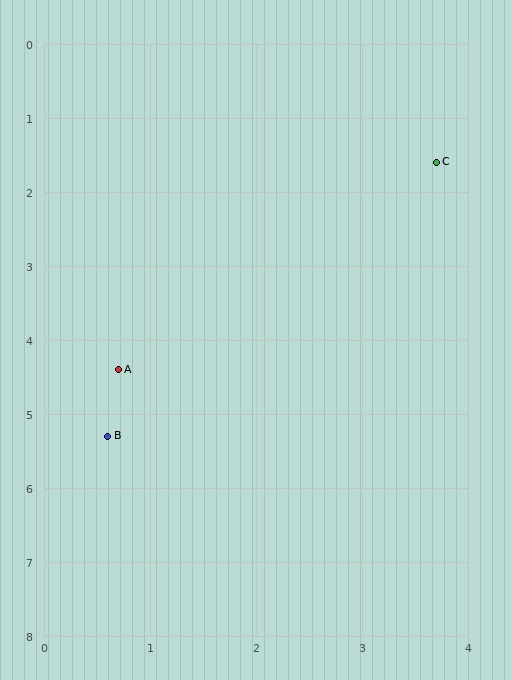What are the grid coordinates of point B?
Point B is at approximately (0.6, 5.3).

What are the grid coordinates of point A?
Point A is at approximately (0.7, 4.4).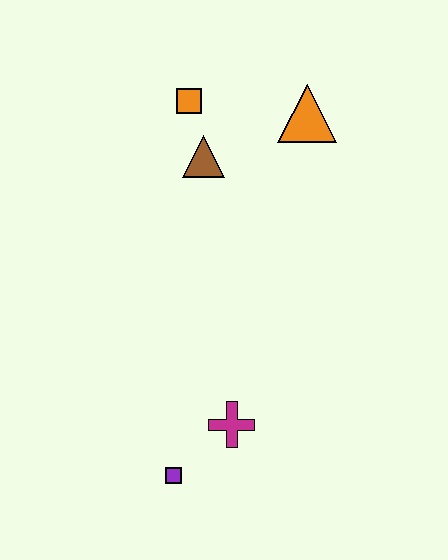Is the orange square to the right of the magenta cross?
No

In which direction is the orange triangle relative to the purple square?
The orange triangle is above the purple square.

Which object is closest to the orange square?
The brown triangle is closest to the orange square.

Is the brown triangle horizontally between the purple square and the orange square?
No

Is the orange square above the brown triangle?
Yes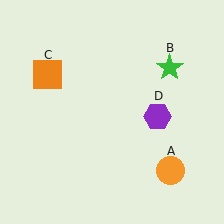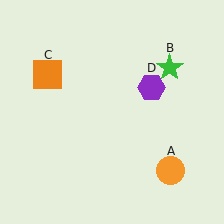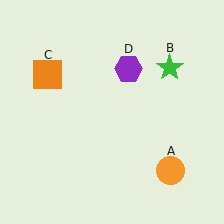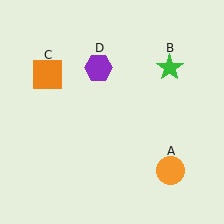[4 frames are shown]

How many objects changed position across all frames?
1 object changed position: purple hexagon (object D).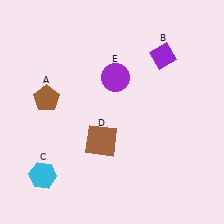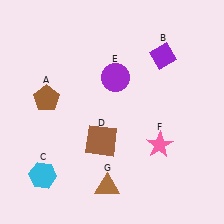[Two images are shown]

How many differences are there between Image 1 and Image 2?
There are 2 differences between the two images.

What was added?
A pink star (F), a brown triangle (G) were added in Image 2.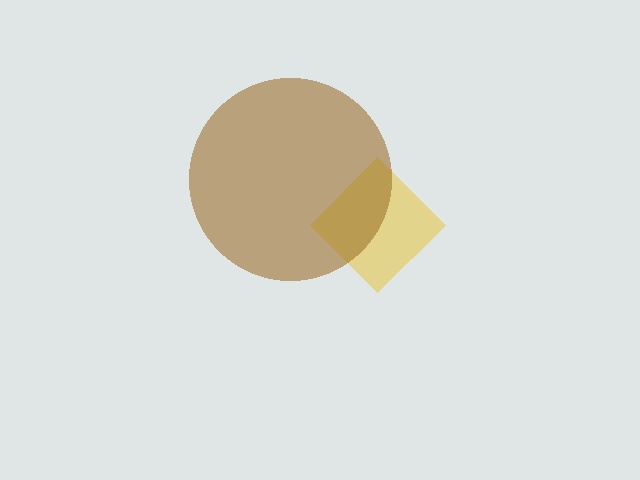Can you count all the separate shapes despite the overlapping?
Yes, there are 2 separate shapes.